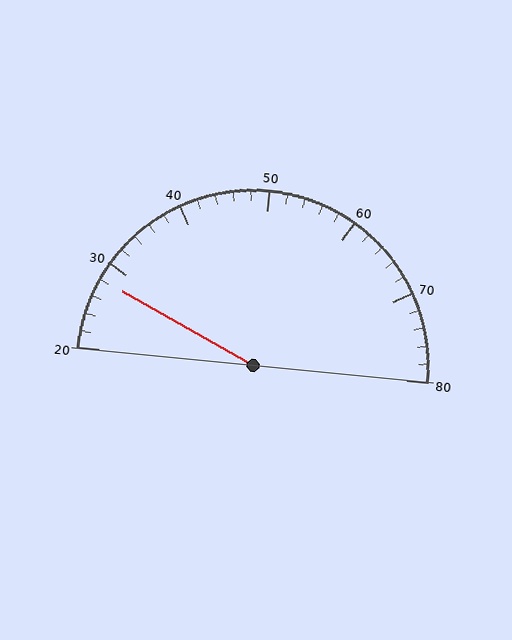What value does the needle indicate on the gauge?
The needle indicates approximately 28.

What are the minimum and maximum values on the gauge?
The gauge ranges from 20 to 80.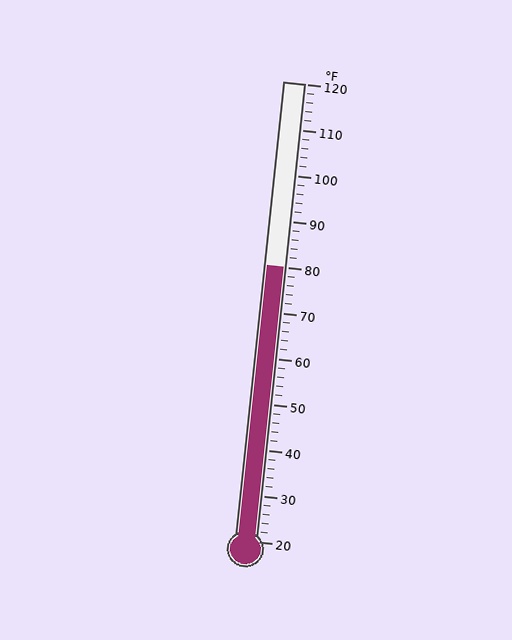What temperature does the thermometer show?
The thermometer shows approximately 80°F.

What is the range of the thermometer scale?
The thermometer scale ranges from 20°F to 120°F.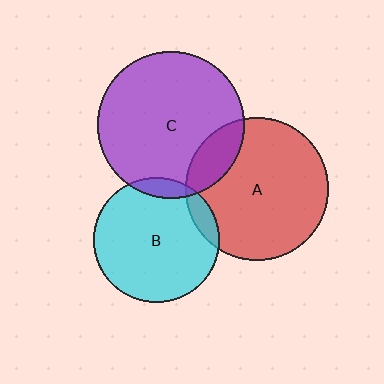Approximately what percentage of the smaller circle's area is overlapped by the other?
Approximately 10%.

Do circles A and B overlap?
Yes.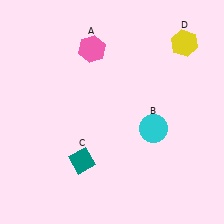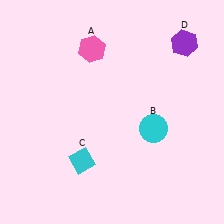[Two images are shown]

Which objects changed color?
C changed from teal to cyan. D changed from yellow to purple.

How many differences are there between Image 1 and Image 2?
There are 2 differences between the two images.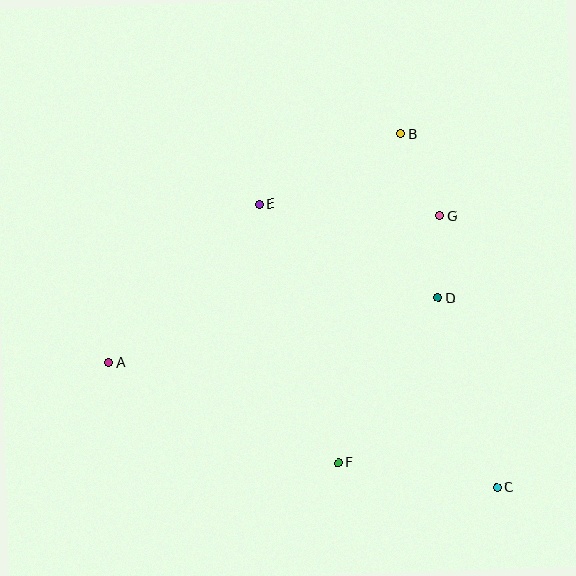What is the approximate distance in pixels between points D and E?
The distance between D and E is approximately 202 pixels.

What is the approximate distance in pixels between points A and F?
The distance between A and F is approximately 250 pixels.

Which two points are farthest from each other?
Points A and C are farthest from each other.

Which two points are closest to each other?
Points D and G are closest to each other.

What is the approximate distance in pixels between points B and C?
The distance between B and C is approximately 366 pixels.